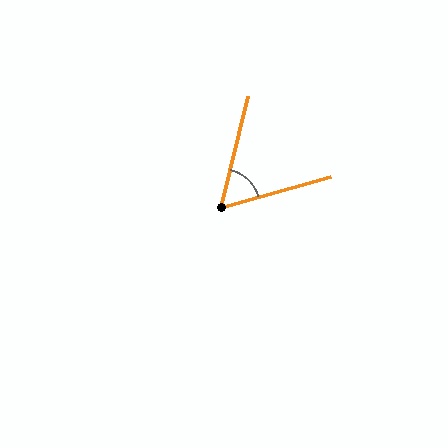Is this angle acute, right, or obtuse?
It is acute.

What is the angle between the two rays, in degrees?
Approximately 61 degrees.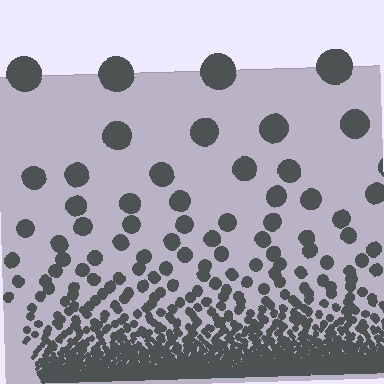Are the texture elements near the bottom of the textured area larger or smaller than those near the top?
Smaller. The gradient is inverted — elements near the bottom are smaller and denser.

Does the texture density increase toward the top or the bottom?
Density increases toward the bottom.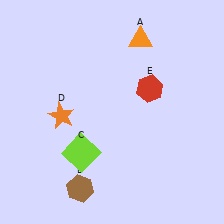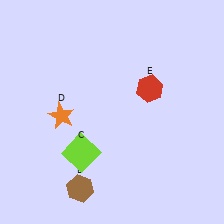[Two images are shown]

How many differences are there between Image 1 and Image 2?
There is 1 difference between the two images.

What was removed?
The orange triangle (A) was removed in Image 2.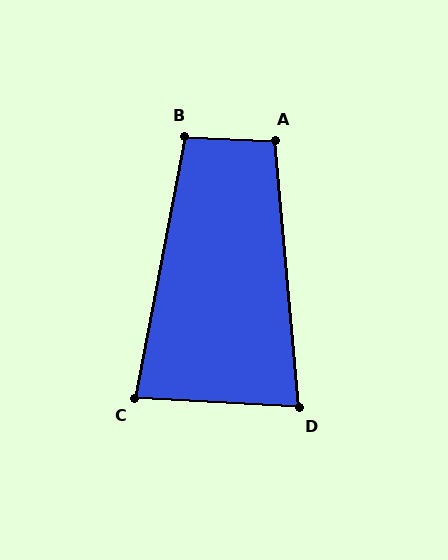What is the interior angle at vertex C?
Approximately 82 degrees (acute).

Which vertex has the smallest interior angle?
D, at approximately 82 degrees.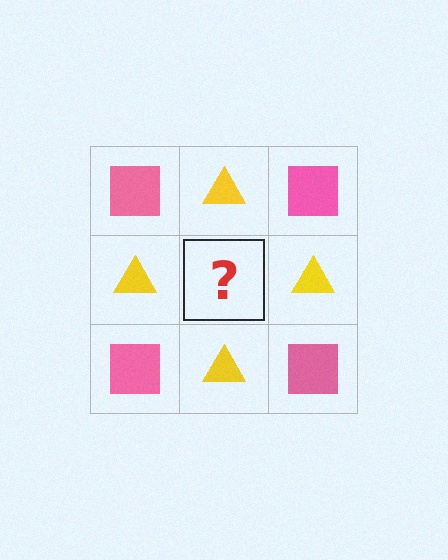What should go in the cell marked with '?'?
The missing cell should contain a pink square.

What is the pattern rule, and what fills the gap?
The rule is that it alternates pink square and yellow triangle in a checkerboard pattern. The gap should be filled with a pink square.